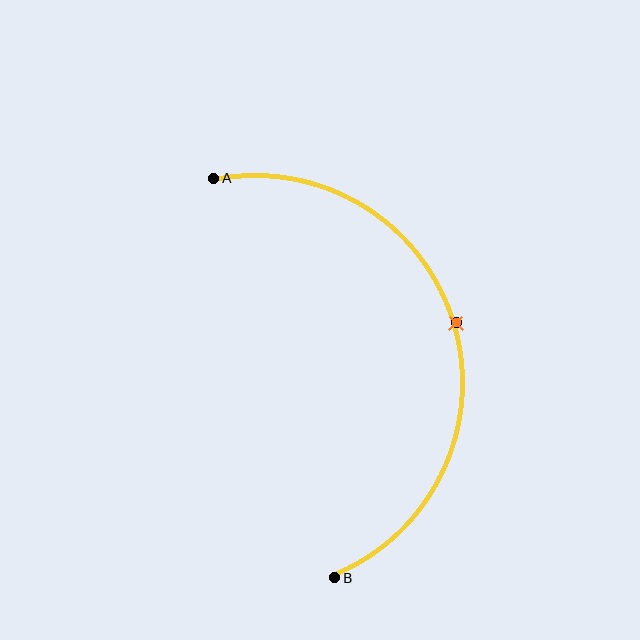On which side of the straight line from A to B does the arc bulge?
The arc bulges to the right of the straight line connecting A and B.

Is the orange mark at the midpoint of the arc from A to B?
Yes. The orange mark lies on the arc at equal arc-length from both A and B — it is the arc midpoint.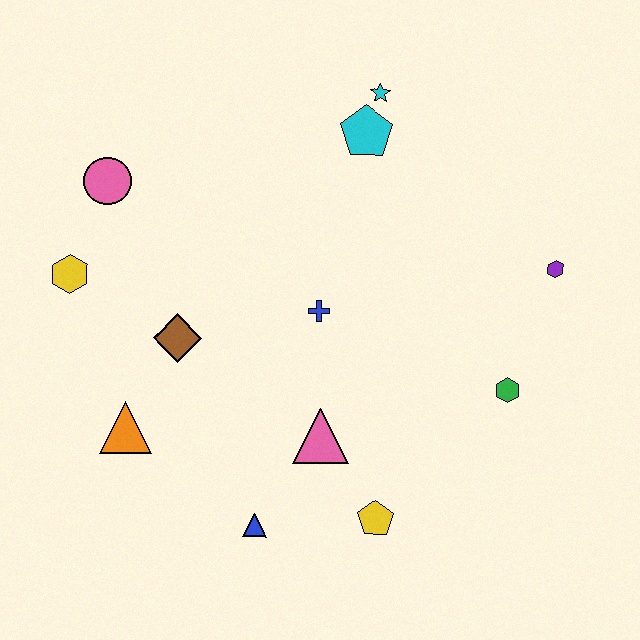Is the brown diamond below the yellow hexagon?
Yes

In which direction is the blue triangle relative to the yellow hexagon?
The blue triangle is below the yellow hexagon.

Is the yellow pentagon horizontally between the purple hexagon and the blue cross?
Yes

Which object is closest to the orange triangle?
The brown diamond is closest to the orange triangle.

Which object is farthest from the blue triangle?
The cyan star is farthest from the blue triangle.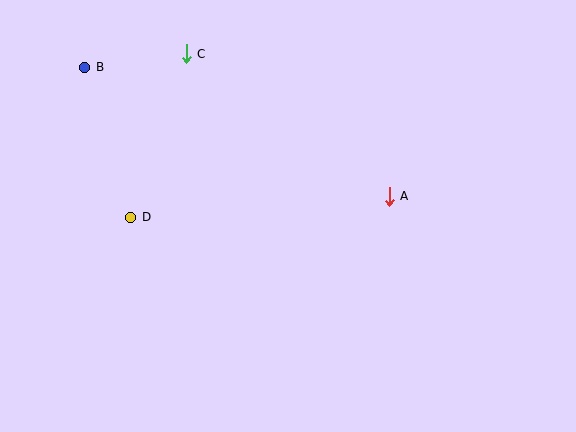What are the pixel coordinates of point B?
Point B is at (85, 67).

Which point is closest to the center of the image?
Point A at (389, 196) is closest to the center.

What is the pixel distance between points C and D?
The distance between C and D is 173 pixels.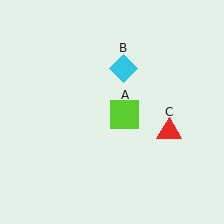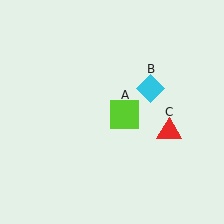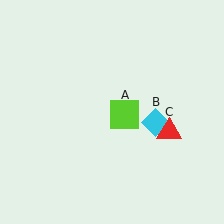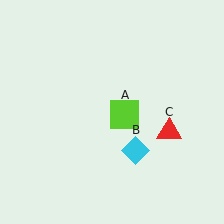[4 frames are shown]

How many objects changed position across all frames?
1 object changed position: cyan diamond (object B).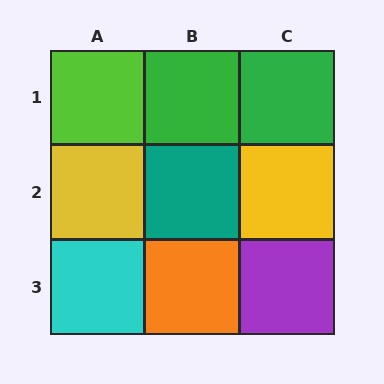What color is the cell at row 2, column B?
Teal.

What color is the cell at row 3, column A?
Cyan.